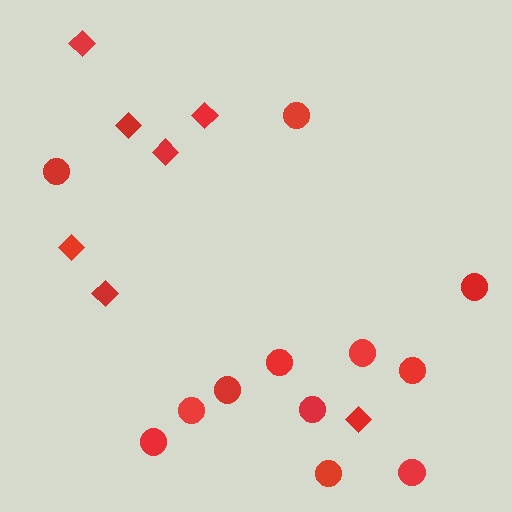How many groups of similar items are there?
There are 2 groups: one group of diamonds (7) and one group of circles (12).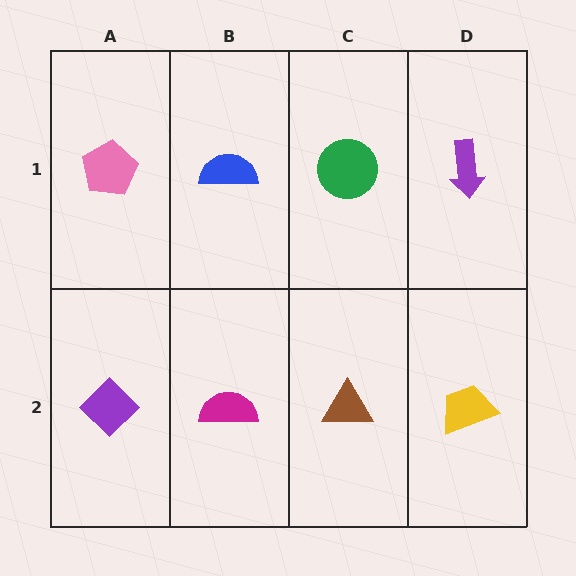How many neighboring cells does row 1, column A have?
2.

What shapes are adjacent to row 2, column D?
A purple arrow (row 1, column D), a brown triangle (row 2, column C).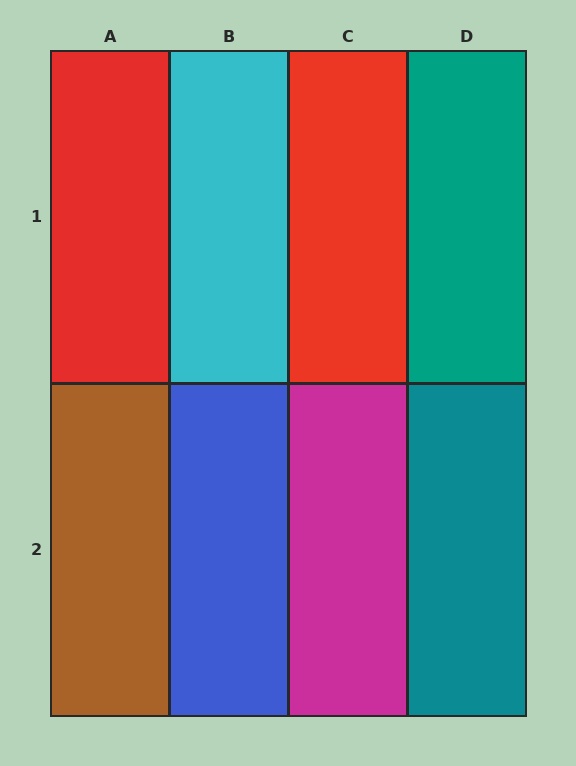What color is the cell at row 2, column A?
Brown.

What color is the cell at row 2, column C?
Magenta.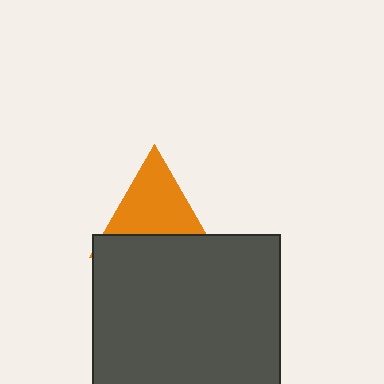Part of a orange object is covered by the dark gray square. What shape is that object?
It is a triangle.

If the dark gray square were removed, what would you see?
You would see the complete orange triangle.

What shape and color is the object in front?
The object in front is a dark gray square.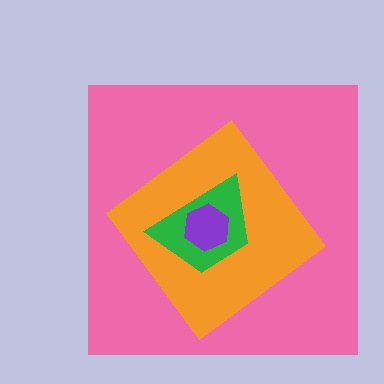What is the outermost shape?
The pink square.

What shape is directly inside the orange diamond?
The green trapezoid.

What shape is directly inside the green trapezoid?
The purple hexagon.